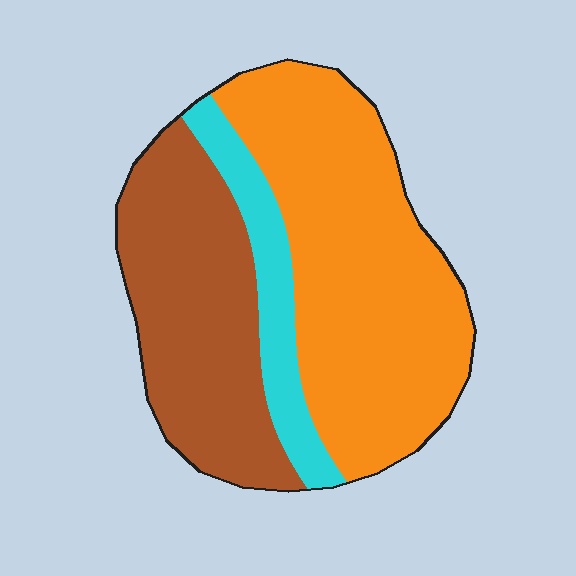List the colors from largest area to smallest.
From largest to smallest: orange, brown, cyan.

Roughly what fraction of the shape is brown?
Brown covers roughly 35% of the shape.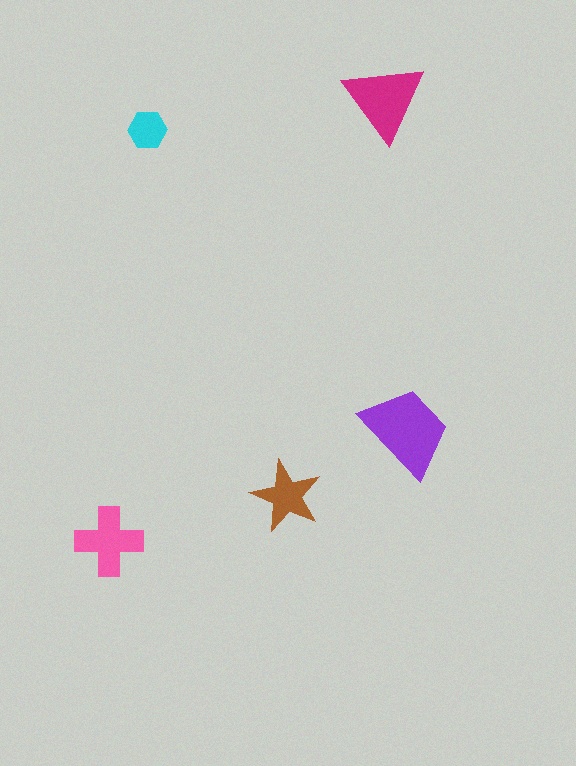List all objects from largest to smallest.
The purple trapezoid, the magenta triangle, the pink cross, the brown star, the cyan hexagon.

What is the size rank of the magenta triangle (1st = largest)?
2nd.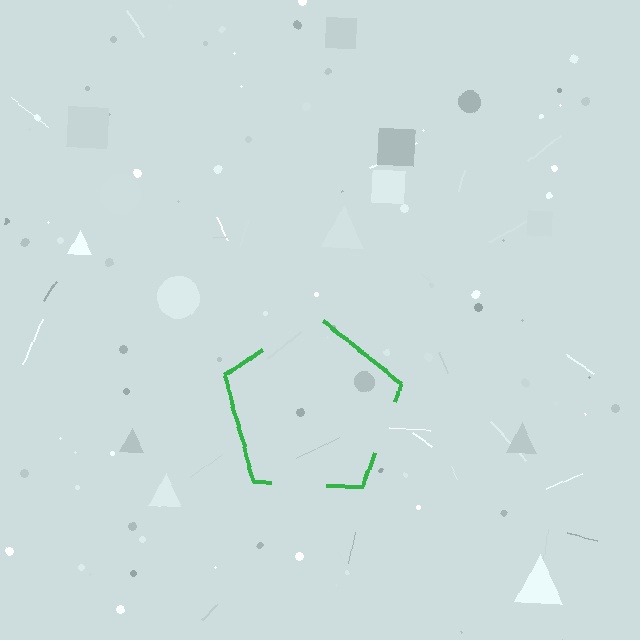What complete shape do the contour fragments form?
The contour fragments form a pentagon.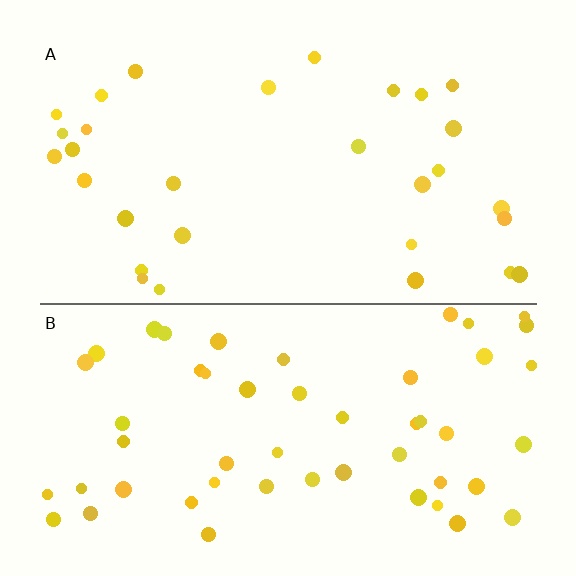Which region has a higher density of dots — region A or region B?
B (the bottom).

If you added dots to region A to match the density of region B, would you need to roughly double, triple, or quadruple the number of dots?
Approximately double.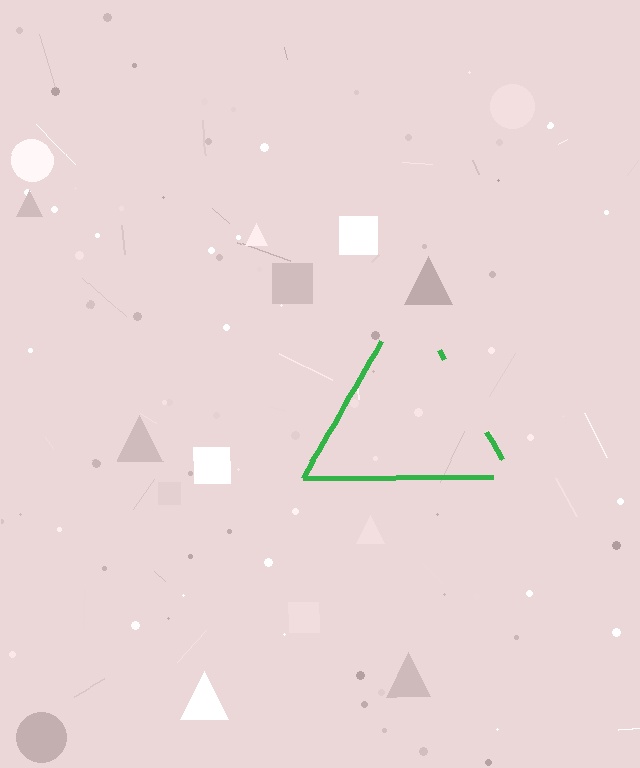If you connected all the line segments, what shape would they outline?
They would outline a triangle.